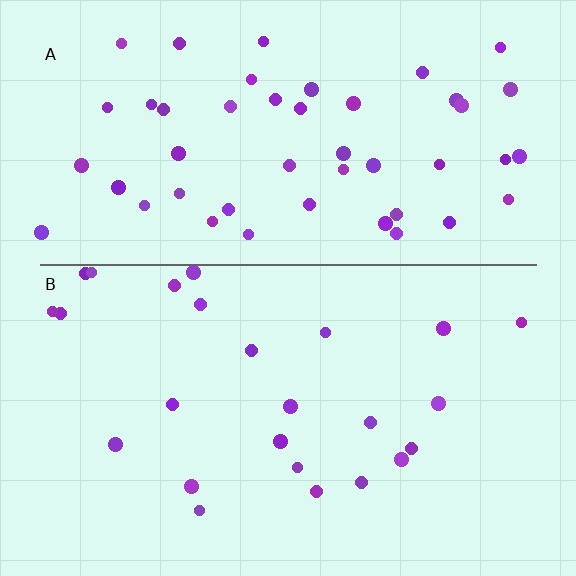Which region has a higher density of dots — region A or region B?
A (the top).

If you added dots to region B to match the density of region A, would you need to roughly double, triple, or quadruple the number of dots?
Approximately double.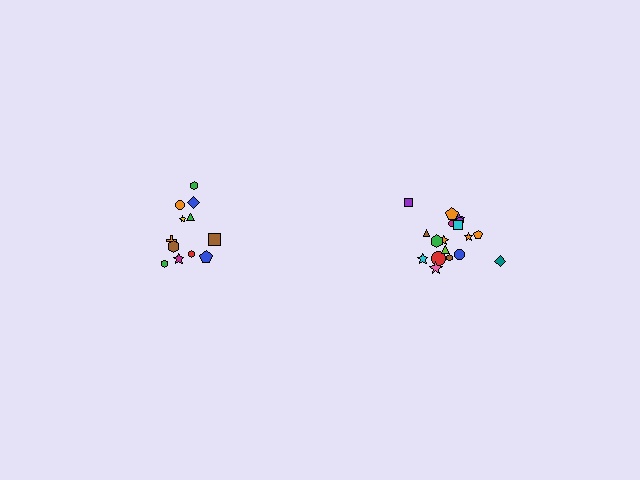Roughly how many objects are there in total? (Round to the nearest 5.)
Roughly 30 objects in total.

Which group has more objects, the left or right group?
The right group.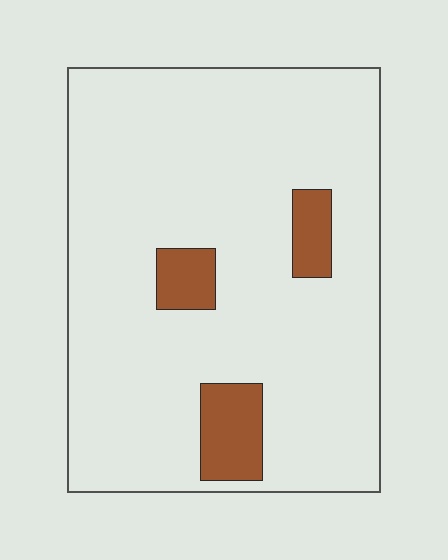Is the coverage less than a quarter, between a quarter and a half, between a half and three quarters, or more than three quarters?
Less than a quarter.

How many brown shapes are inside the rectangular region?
3.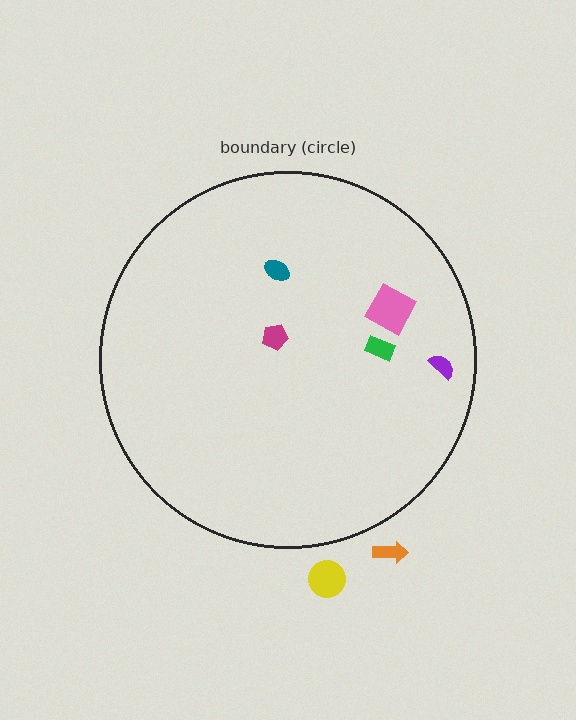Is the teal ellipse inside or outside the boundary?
Inside.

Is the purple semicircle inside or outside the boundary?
Inside.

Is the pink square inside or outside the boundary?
Inside.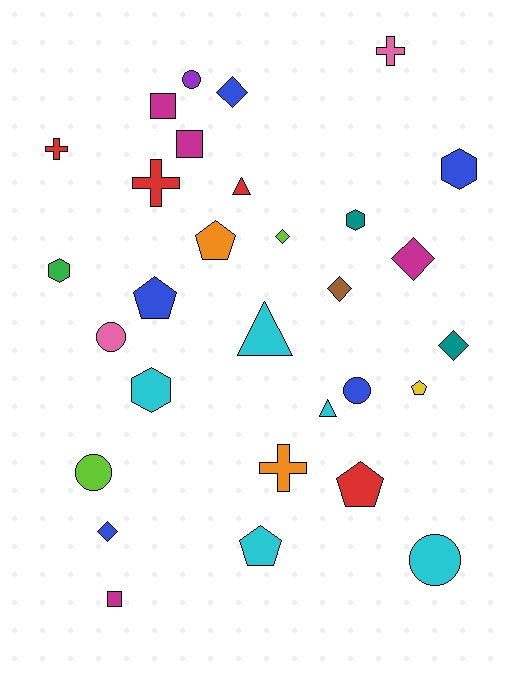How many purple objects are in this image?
There is 1 purple object.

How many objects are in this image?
There are 30 objects.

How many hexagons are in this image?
There are 4 hexagons.